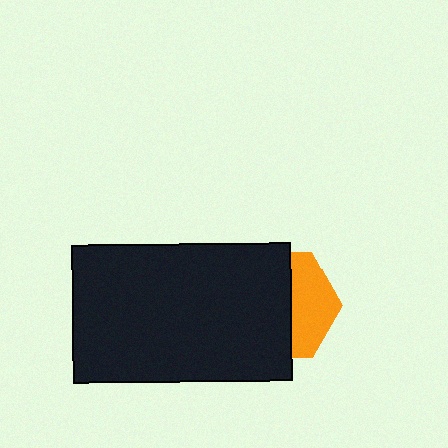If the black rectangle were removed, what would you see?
You would see the complete orange hexagon.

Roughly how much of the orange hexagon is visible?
A small part of it is visible (roughly 38%).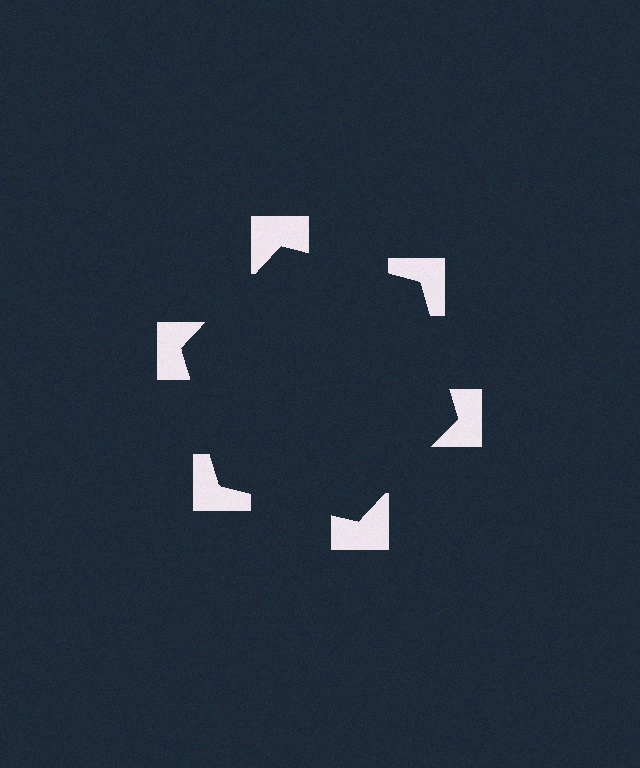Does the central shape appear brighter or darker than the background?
It typically appears slightly darker than the background, even though no actual brightness change is drawn.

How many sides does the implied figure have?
6 sides.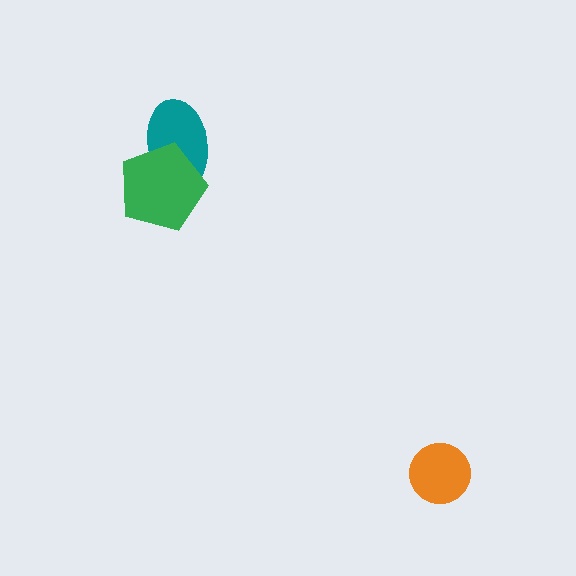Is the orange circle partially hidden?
No, no other shape covers it.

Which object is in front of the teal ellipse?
The green pentagon is in front of the teal ellipse.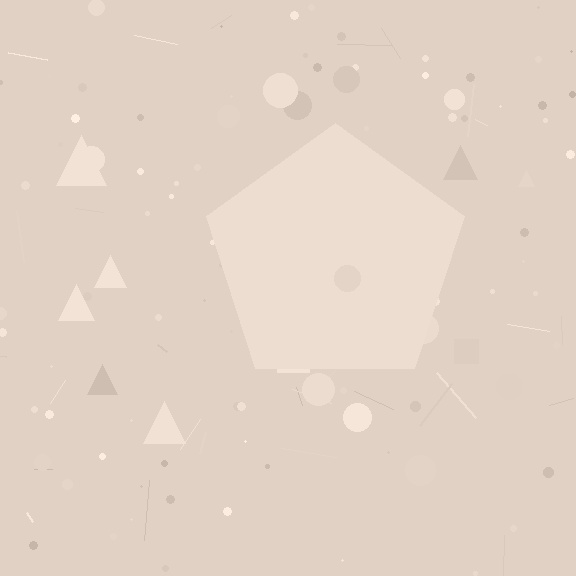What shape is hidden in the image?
A pentagon is hidden in the image.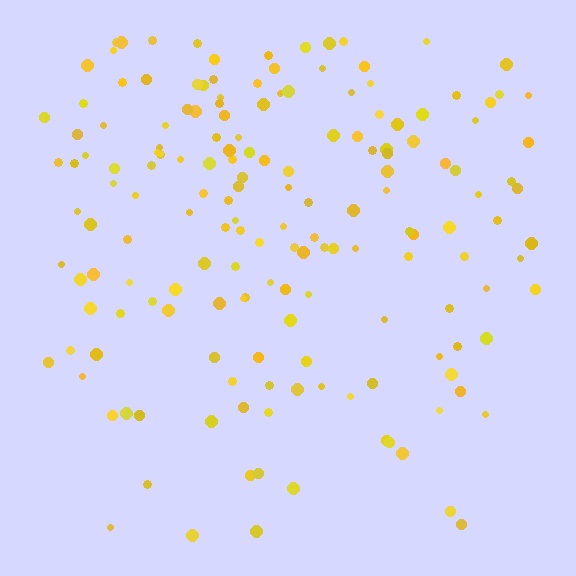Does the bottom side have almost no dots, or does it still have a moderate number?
Still a moderate number, just noticeably fewer than the top.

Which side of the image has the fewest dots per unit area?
The bottom.